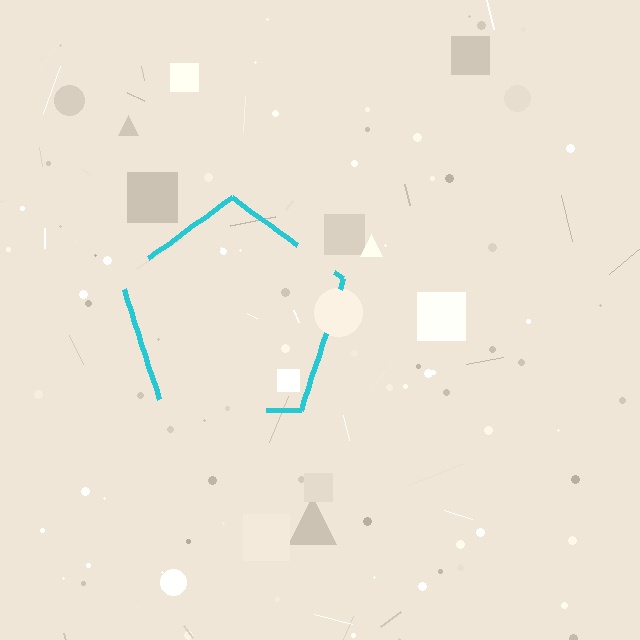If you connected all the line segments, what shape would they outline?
They would outline a pentagon.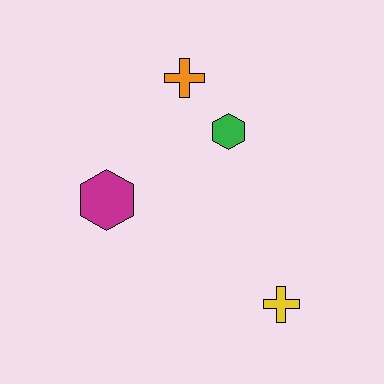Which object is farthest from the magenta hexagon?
The yellow cross is farthest from the magenta hexagon.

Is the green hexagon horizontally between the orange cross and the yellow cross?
Yes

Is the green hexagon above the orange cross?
No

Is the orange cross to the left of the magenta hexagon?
No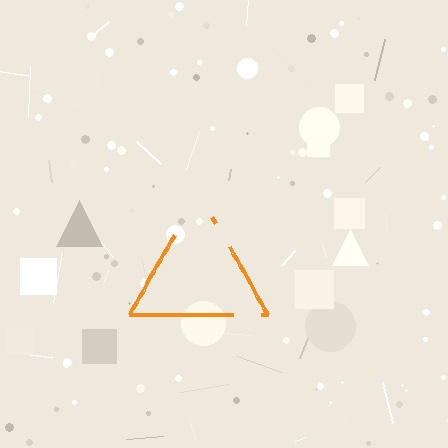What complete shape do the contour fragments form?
The contour fragments form a triangle.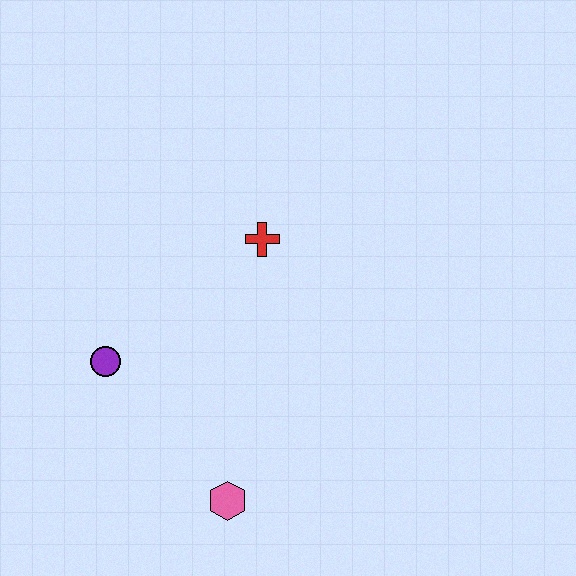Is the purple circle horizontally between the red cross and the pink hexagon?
No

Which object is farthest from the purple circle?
The red cross is farthest from the purple circle.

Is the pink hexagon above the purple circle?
No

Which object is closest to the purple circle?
The pink hexagon is closest to the purple circle.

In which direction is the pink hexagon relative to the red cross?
The pink hexagon is below the red cross.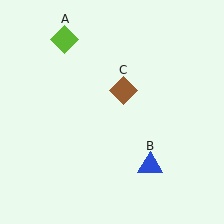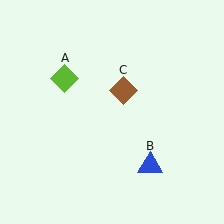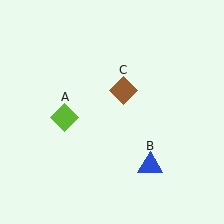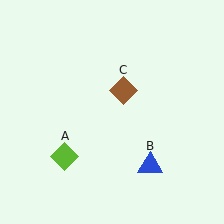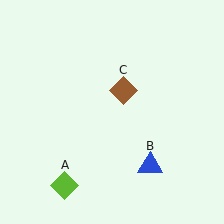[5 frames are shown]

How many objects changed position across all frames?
1 object changed position: lime diamond (object A).